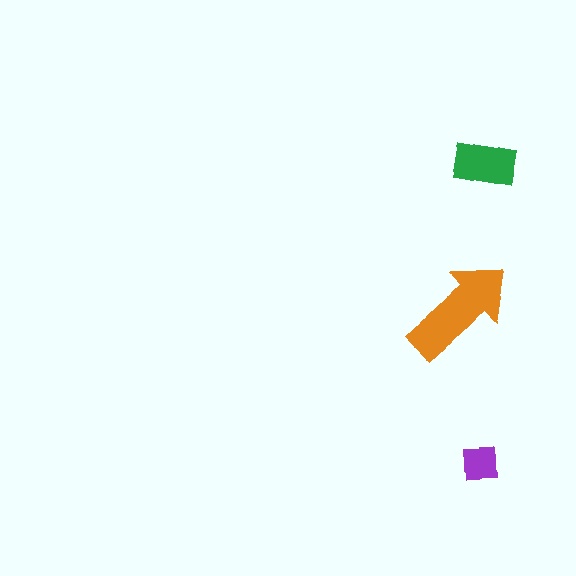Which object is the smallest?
The purple square.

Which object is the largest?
The orange arrow.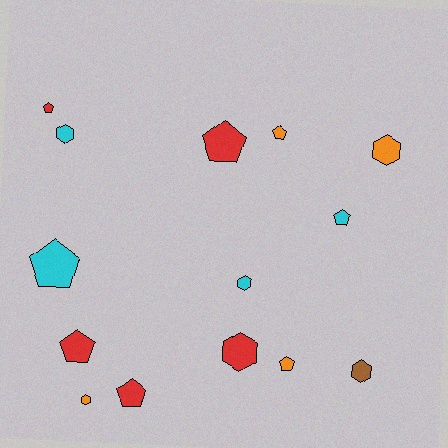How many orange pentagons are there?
There are 2 orange pentagons.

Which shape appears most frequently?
Pentagon, with 8 objects.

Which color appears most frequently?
Red, with 5 objects.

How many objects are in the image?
There are 14 objects.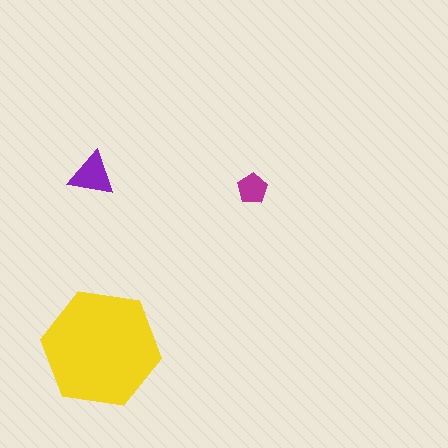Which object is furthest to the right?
The magenta pentagon is rightmost.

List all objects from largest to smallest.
The yellow hexagon, the purple triangle, the magenta pentagon.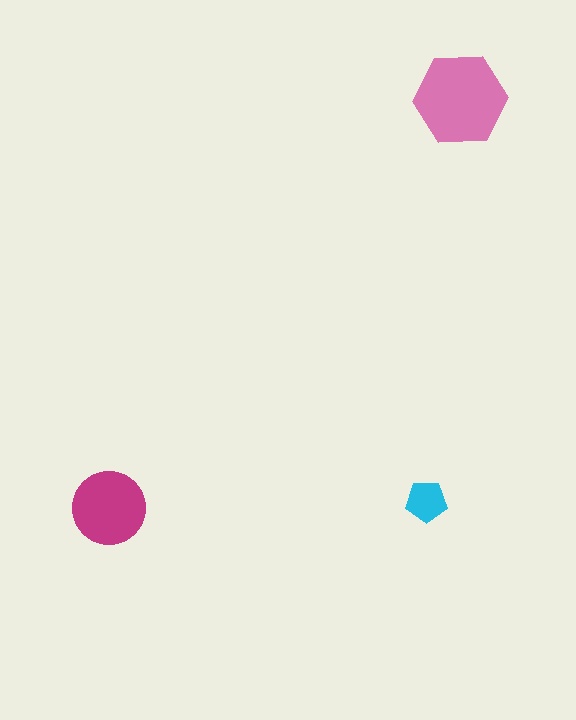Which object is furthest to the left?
The magenta circle is leftmost.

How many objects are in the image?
There are 3 objects in the image.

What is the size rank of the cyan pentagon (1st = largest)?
3rd.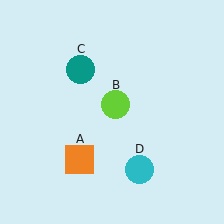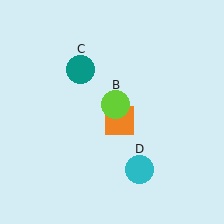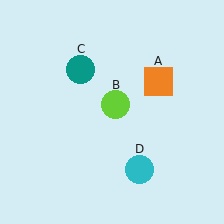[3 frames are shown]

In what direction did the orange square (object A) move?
The orange square (object A) moved up and to the right.